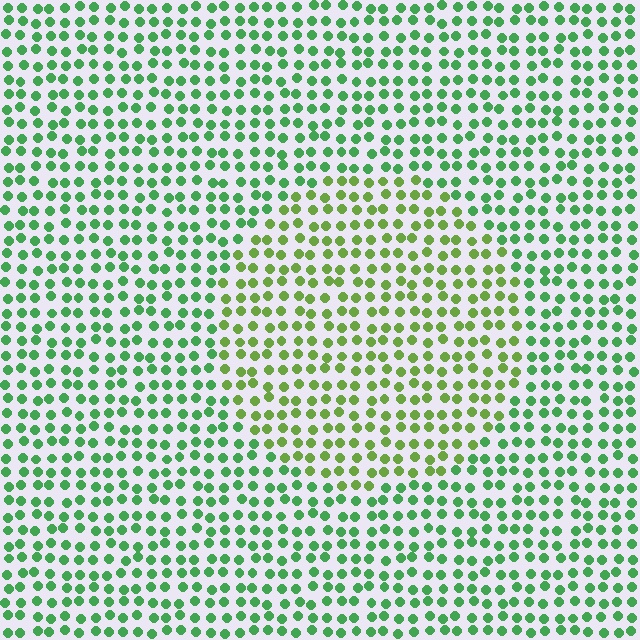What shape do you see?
I see a circle.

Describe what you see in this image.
The image is filled with small green elements in a uniform arrangement. A circle-shaped region is visible where the elements are tinted to a slightly different hue, forming a subtle color boundary.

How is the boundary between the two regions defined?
The boundary is defined purely by a slight shift in hue (about 35 degrees). Spacing, size, and orientation are identical on both sides.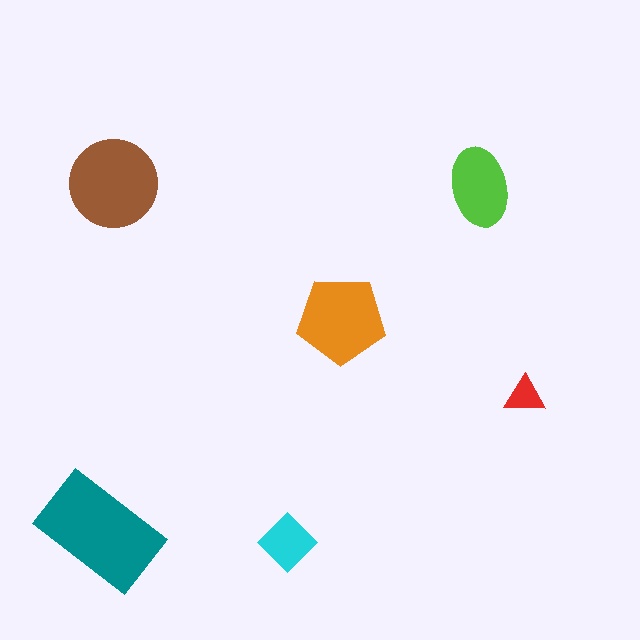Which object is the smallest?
The red triangle.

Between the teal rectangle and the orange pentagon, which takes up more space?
The teal rectangle.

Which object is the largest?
The teal rectangle.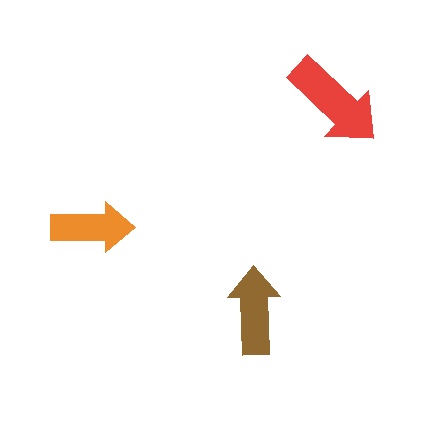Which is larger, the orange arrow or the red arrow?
The red one.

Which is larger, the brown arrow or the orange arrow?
The brown one.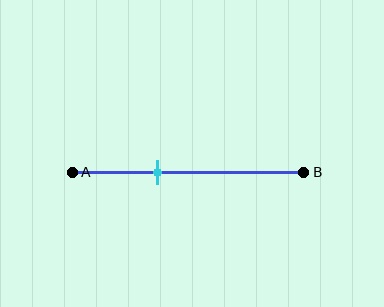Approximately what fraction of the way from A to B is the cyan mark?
The cyan mark is approximately 35% of the way from A to B.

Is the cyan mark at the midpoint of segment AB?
No, the mark is at about 35% from A, not at the 50% midpoint.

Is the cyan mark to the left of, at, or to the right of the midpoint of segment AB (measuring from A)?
The cyan mark is to the left of the midpoint of segment AB.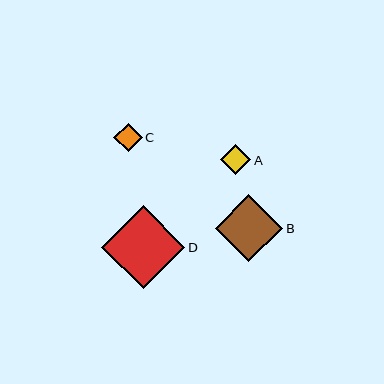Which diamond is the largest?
Diamond D is the largest with a size of approximately 83 pixels.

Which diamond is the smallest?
Diamond C is the smallest with a size of approximately 28 pixels.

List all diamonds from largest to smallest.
From largest to smallest: D, B, A, C.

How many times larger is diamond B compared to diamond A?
Diamond B is approximately 2.2 times the size of diamond A.